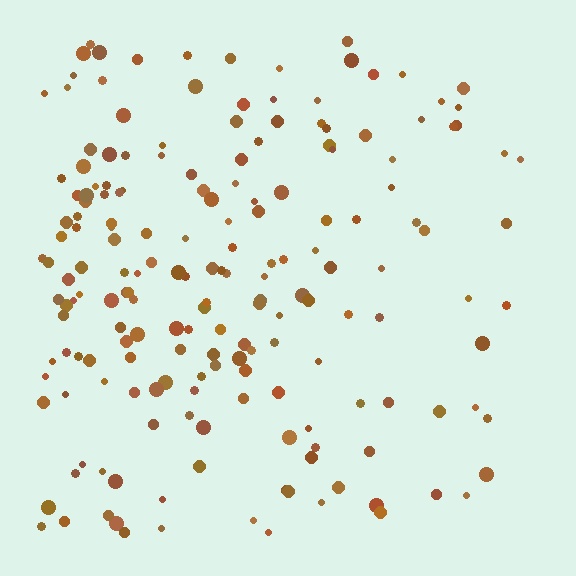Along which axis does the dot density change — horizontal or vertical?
Horizontal.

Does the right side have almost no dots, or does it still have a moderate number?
Still a moderate number, just noticeably fewer than the left.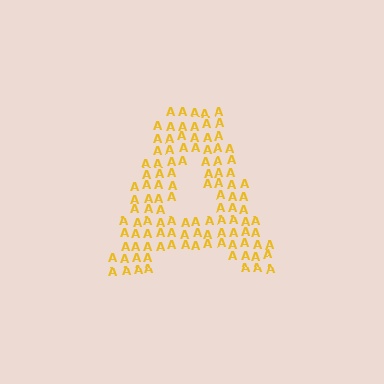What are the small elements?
The small elements are letter A's.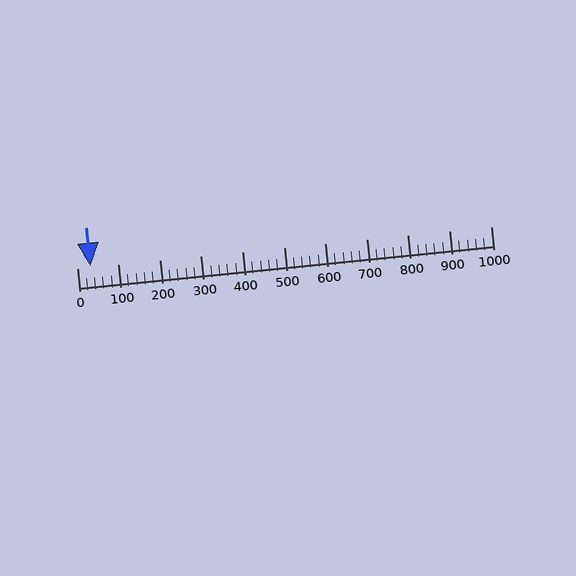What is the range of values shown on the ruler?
The ruler shows values from 0 to 1000.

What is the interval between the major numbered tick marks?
The major tick marks are spaced 100 units apart.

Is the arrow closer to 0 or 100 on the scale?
The arrow is closer to 0.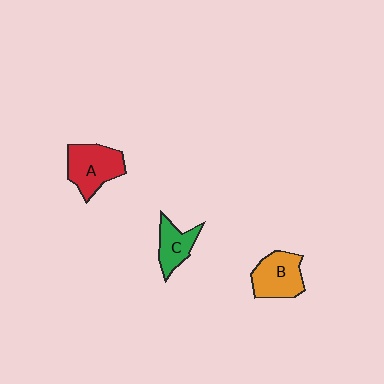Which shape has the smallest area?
Shape C (green).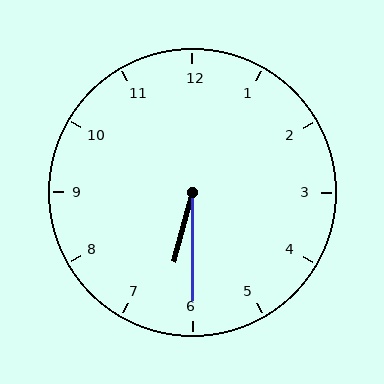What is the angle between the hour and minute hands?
Approximately 15 degrees.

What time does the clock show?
6:30.